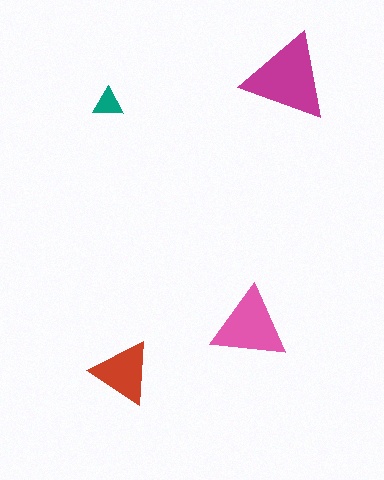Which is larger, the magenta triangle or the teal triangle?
The magenta one.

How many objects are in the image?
There are 4 objects in the image.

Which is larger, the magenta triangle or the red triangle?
The magenta one.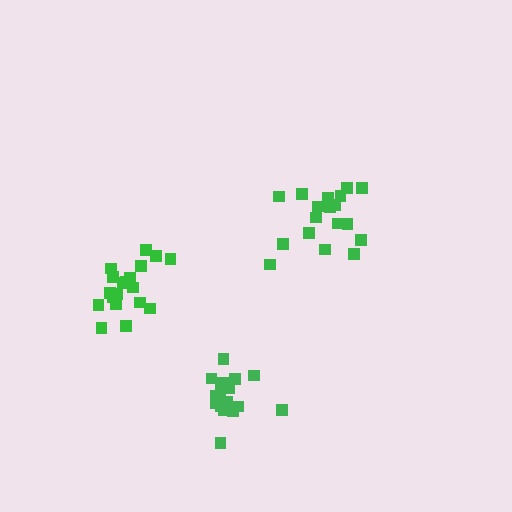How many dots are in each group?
Group 1: 18 dots, Group 2: 17 dots, Group 3: 19 dots (54 total).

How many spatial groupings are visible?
There are 3 spatial groupings.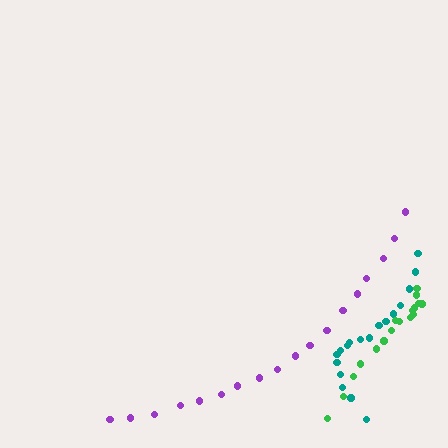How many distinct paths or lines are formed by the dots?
There are 3 distinct paths.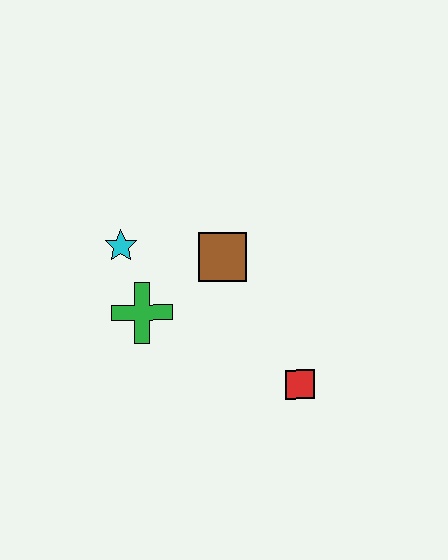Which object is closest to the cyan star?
The green cross is closest to the cyan star.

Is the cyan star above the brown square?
Yes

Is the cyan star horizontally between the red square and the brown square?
No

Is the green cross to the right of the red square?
No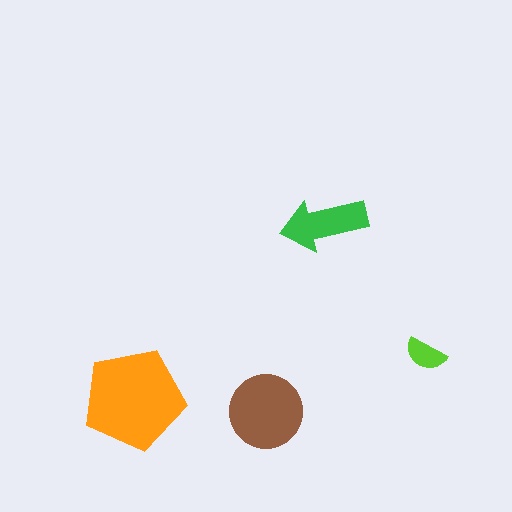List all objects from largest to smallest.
The orange pentagon, the brown circle, the green arrow, the lime semicircle.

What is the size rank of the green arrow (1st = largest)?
3rd.